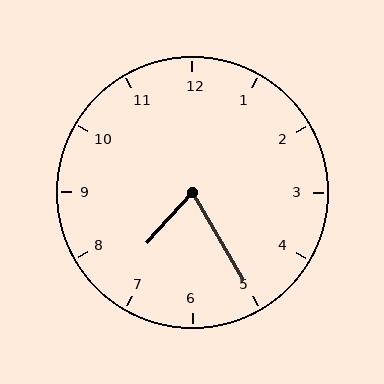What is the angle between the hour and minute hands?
Approximately 72 degrees.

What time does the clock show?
7:25.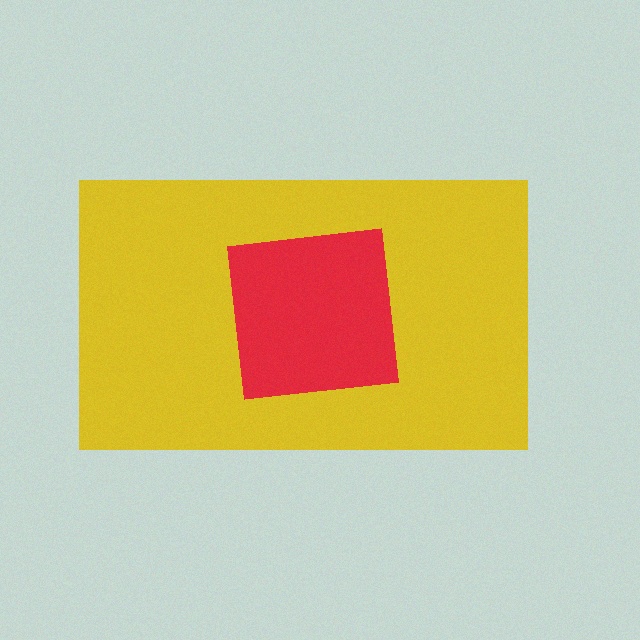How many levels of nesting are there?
2.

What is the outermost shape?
The yellow rectangle.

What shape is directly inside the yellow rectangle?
The red square.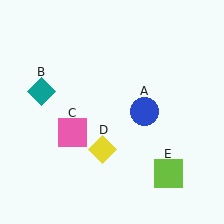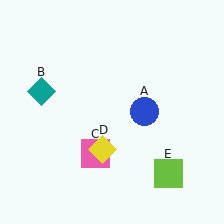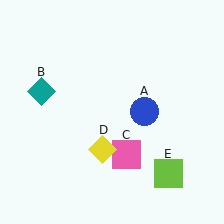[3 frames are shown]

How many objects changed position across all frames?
1 object changed position: pink square (object C).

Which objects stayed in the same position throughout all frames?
Blue circle (object A) and teal diamond (object B) and yellow diamond (object D) and lime square (object E) remained stationary.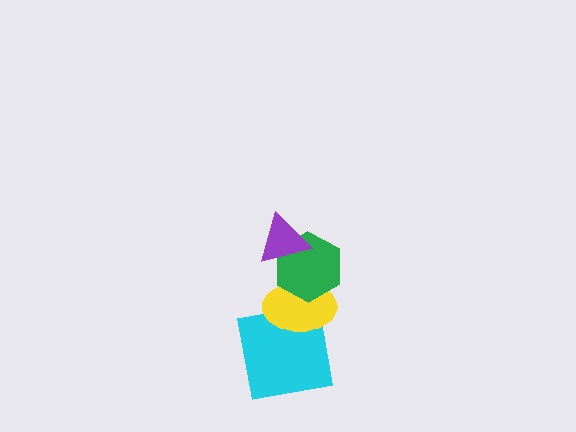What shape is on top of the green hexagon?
The purple triangle is on top of the green hexagon.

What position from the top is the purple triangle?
The purple triangle is 1st from the top.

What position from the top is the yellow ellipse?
The yellow ellipse is 3rd from the top.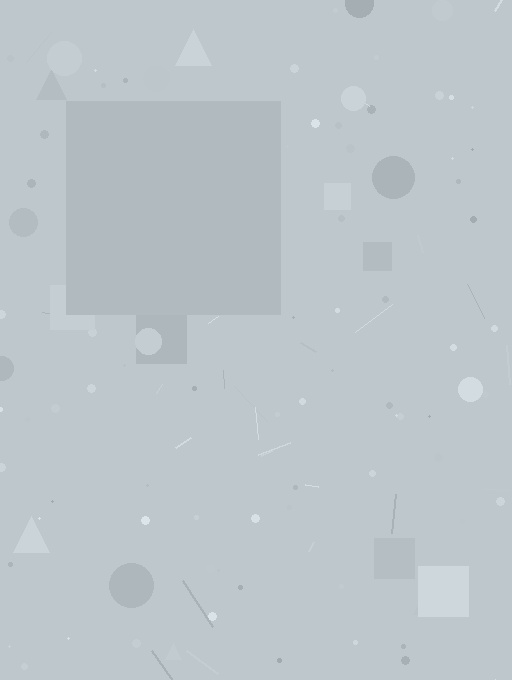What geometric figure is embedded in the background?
A square is embedded in the background.